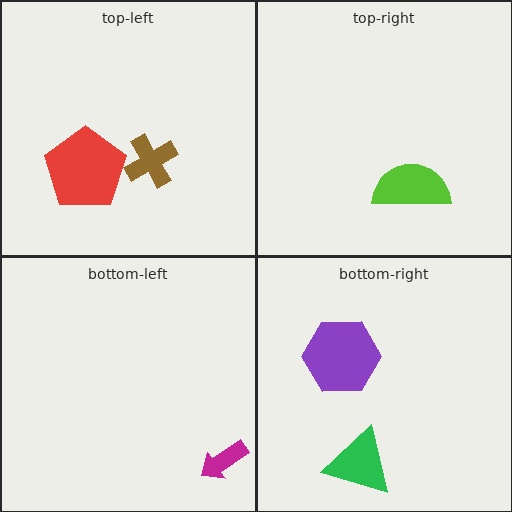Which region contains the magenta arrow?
The bottom-left region.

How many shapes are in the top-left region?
2.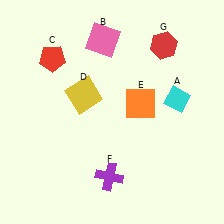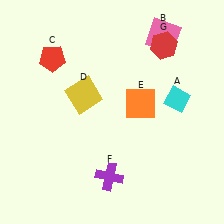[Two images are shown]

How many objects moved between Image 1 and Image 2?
1 object moved between the two images.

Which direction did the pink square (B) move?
The pink square (B) moved right.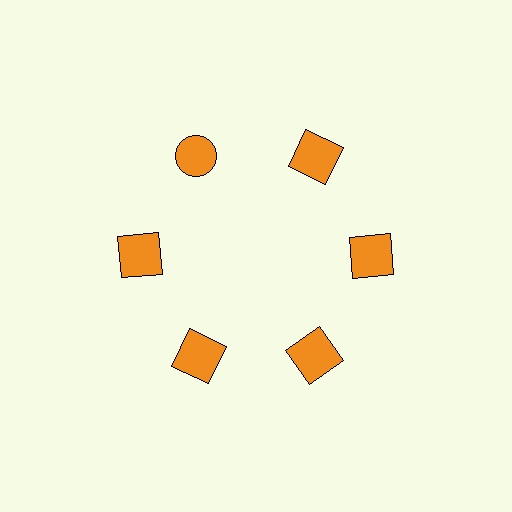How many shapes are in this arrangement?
There are 6 shapes arranged in a ring pattern.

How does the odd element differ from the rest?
It has a different shape: circle instead of square.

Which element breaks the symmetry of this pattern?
The orange circle at roughly the 11 o'clock position breaks the symmetry. All other shapes are orange squares.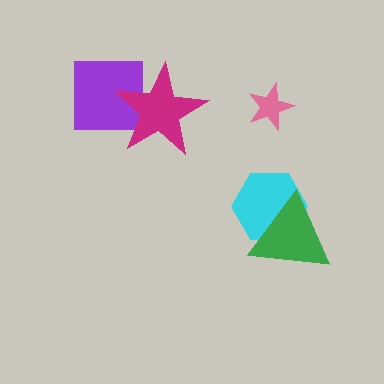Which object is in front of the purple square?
The magenta star is in front of the purple square.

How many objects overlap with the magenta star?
1 object overlaps with the magenta star.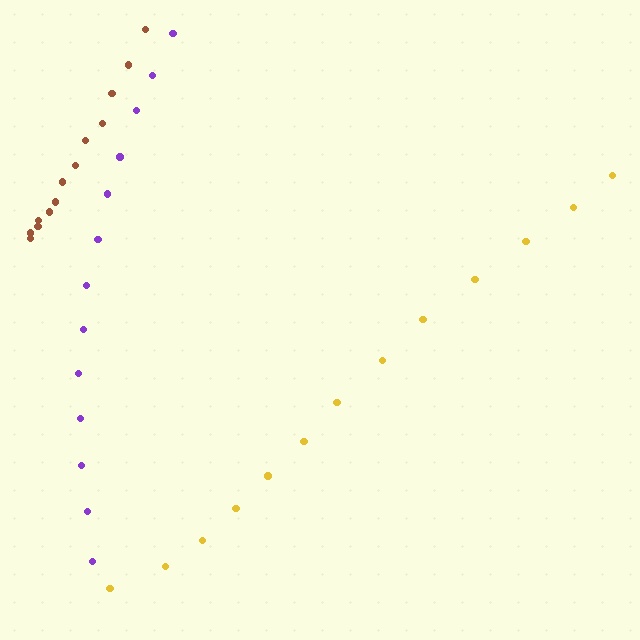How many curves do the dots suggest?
There are 3 distinct paths.